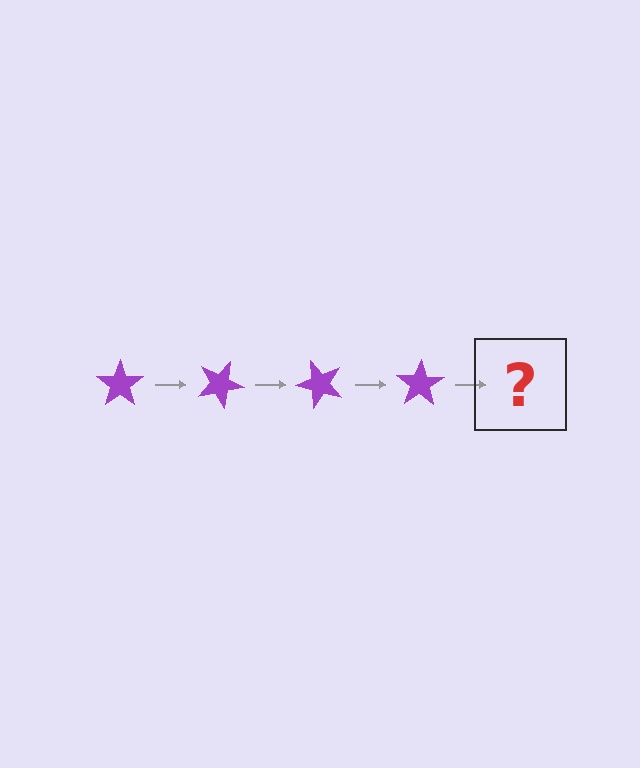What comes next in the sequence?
The next element should be a purple star rotated 100 degrees.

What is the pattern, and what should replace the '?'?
The pattern is that the star rotates 25 degrees each step. The '?' should be a purple star rotated 100 degrees.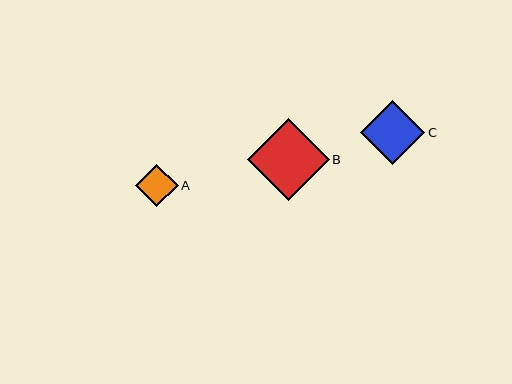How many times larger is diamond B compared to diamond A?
Diamond B is approximately 1.9 times the size of diamond A.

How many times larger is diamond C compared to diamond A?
Diamond C is approximately 1.5 times the size of diamond A.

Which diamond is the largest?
Diamond B is the largest with a size of approximately 82 pixels.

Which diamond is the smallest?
Diamond A is the smallest with a size of approximately 43 pixels.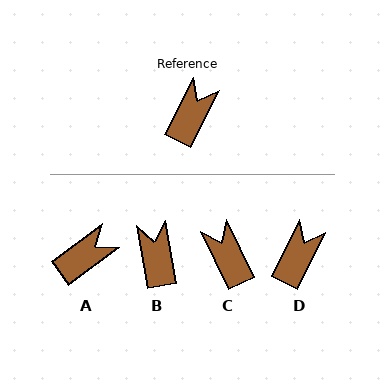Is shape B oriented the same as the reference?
No, it is off by about 36 degrees.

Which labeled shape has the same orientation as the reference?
D.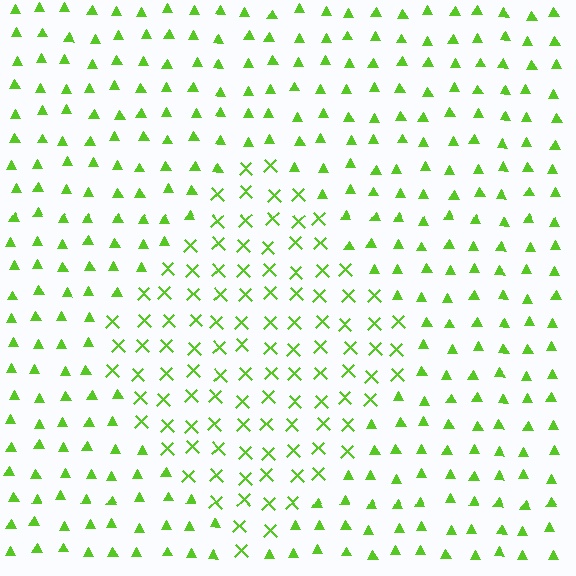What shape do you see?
I see a diamond.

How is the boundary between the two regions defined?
The boundary is defined by a change in element shape: X marks inside vs. triangles outside. All elements share the same color and spacing.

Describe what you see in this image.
The image is filled with small lime elements arranged in a uniform grid. A diamond-shaped region contains X marks, while the surrounding area contains triangles. The boundary is defined purely by the change in element shape.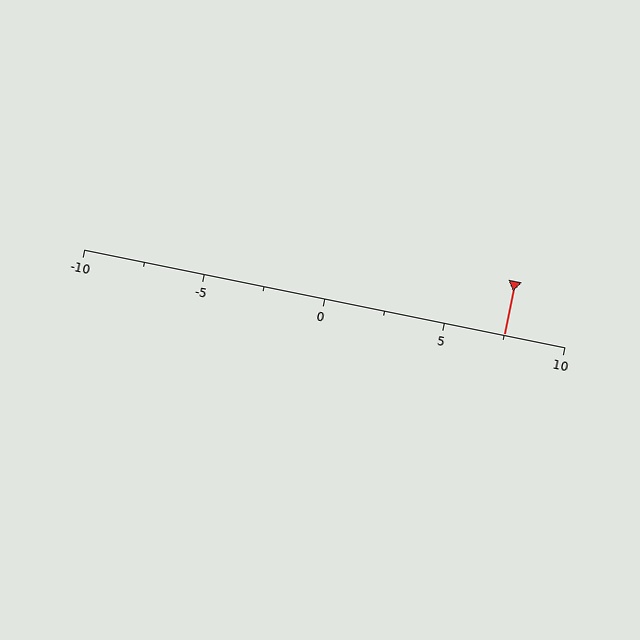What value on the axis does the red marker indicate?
The marker indicates approximately 7.5.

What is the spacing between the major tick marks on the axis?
The major ticks are spaced 5 apart.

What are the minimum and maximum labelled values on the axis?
The axis runs from -10 to 10.